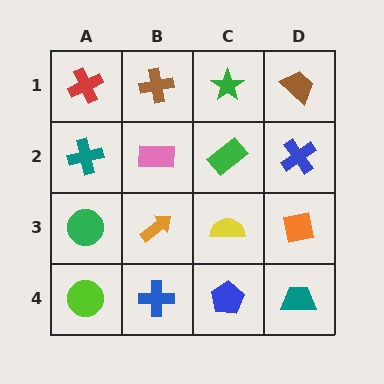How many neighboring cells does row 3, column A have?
3.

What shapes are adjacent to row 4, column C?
A yellow semicircle (row 3, column C), a blue cross (row 4, column B), a teal trapezoid (row 4, column D).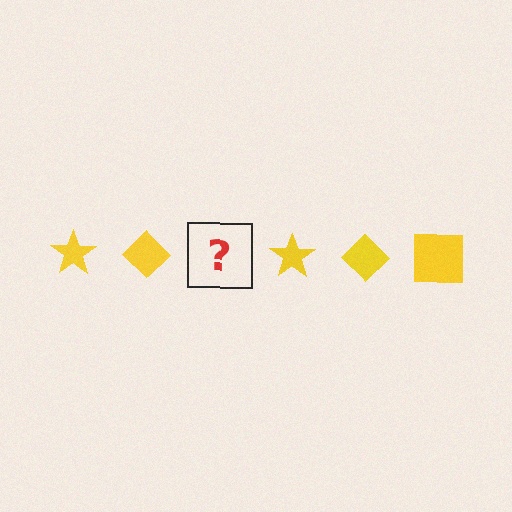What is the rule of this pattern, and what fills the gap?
The rule is that the pattern cycles through star, diamond, square shapes in yellow. The gap should be filled with a yellow square.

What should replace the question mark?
The question mark should be replaced with a yellow square.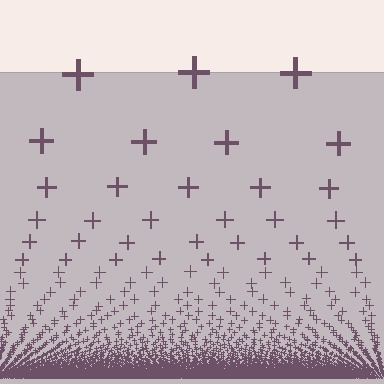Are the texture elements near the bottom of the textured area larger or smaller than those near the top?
Smaller. The gradient is inverted — elements near the bottom are smaller and denser.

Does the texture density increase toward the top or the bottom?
Density increases toward the bottom.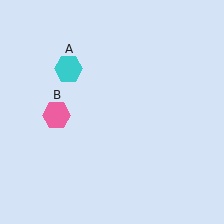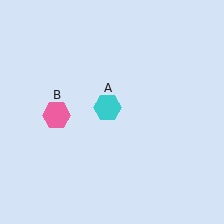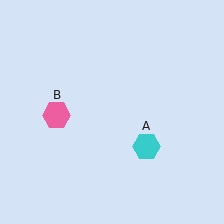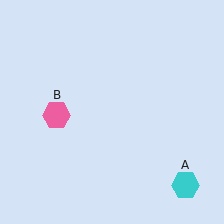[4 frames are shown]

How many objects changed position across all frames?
1 object changed position: cyan hexagon (object A).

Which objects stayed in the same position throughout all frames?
Pink hexagon (object B) remained stationary.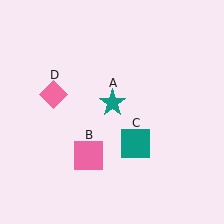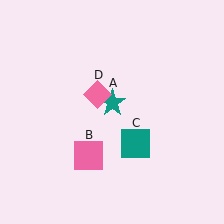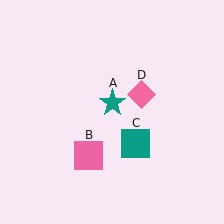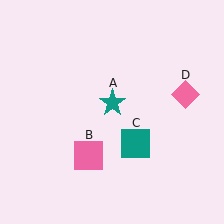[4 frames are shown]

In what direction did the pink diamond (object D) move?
The pink diamond (object D) moved right.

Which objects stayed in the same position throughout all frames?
Teal star (object A) and pink square (object B) and teal square (object C) remained stationary.